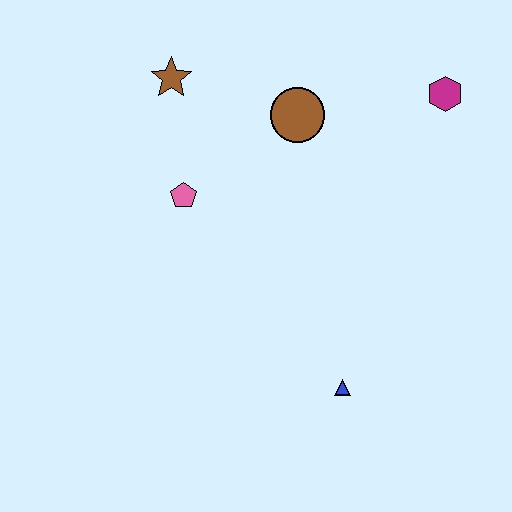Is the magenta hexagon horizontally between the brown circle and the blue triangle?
No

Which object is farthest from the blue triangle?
The brown star is farthest from the blue triangle.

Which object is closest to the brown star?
The pink pentagon is closest to the brown star.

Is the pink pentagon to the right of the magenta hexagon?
No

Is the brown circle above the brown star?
No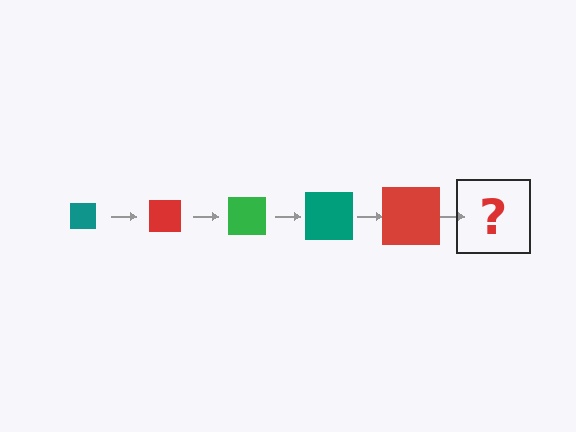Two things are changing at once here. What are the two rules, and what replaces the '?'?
The two rules are that the square grows larger each step and the color cycles through teal, red, and green. The '?' should be a green square, larger than the previous one.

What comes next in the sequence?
The next element should be a green square, larger than the previous one.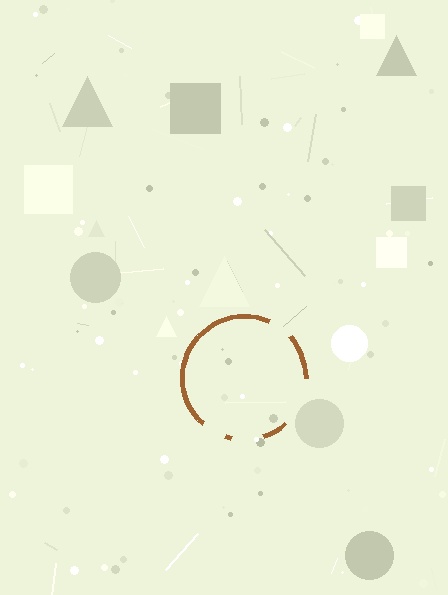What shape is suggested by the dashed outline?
The dashed outline suggests a circle.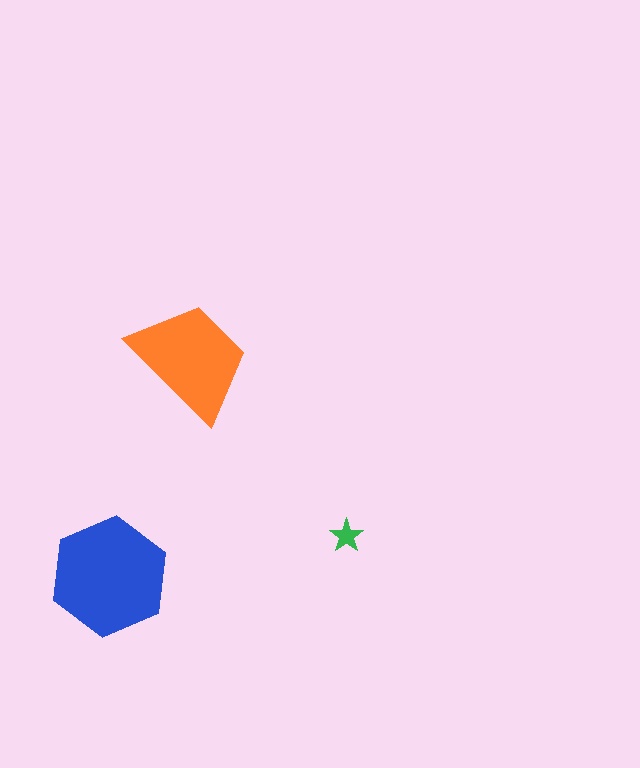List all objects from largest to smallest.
The blue hexagon, the orange trapezoid, the green star.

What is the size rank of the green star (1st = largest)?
3rd.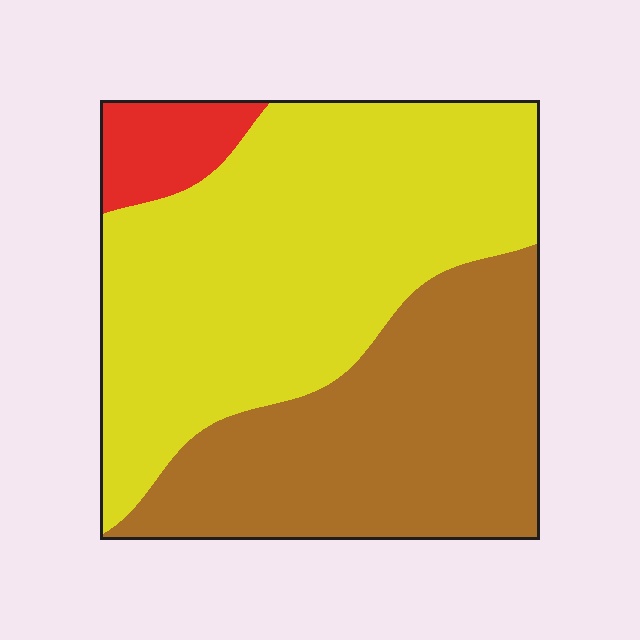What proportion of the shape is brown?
Brown covers about 40% of the shape.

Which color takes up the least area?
Red, at roughly 5%.